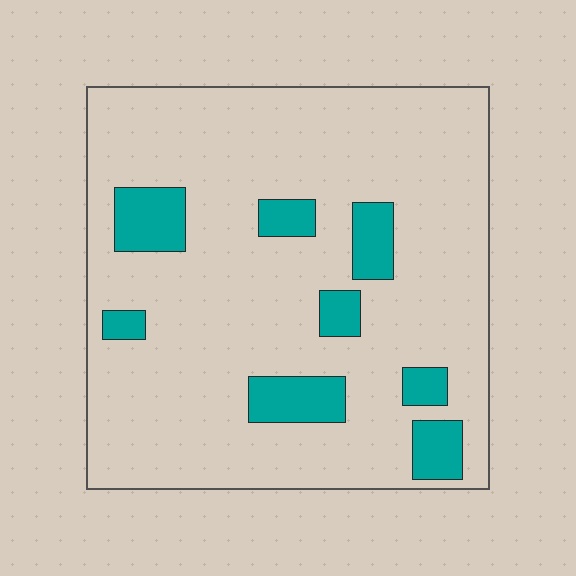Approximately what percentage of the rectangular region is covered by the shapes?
Approximately 15%.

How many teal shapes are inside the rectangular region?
8.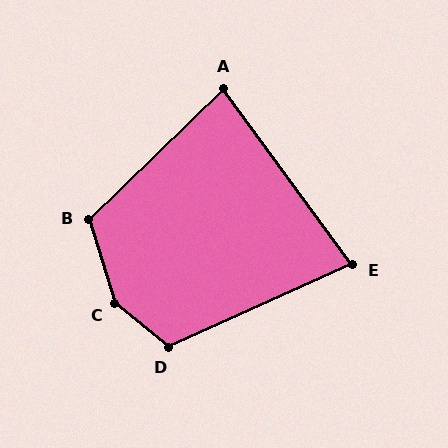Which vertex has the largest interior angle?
C, at approximately 146 degrees.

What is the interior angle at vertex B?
Approximately 117 degrees (obtuse).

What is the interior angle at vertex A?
Approximately 82 degrees (acute).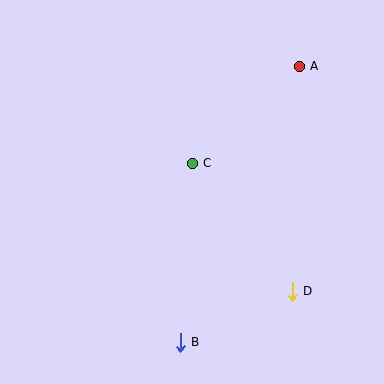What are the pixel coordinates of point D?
Point D is at (292, 291).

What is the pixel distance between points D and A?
The distance between D and A is 225 pixels.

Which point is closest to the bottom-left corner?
Point B is closest to the bottom-left corner.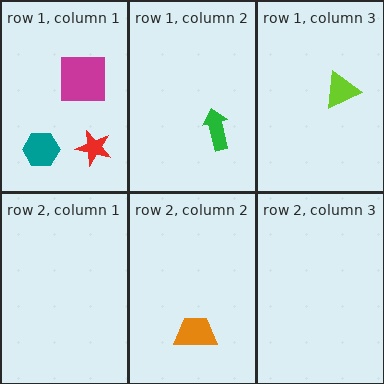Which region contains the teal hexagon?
The row 1, column 1 region.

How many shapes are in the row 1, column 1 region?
3.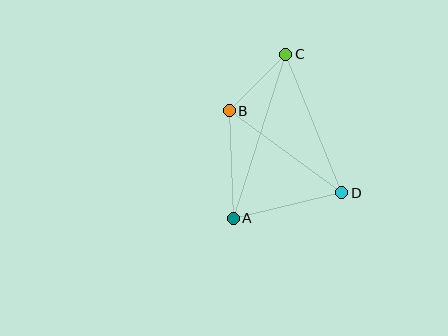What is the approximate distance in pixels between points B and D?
The distance between B and D is approximately 139 pixels.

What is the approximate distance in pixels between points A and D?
The distance between A and D is approximately 111 pixels.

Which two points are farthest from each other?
Points A and C are farthest from each other.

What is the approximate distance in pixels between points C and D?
The distance between C and D is approximately 149 pixels.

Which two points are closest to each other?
Points B and C are closest to each other.